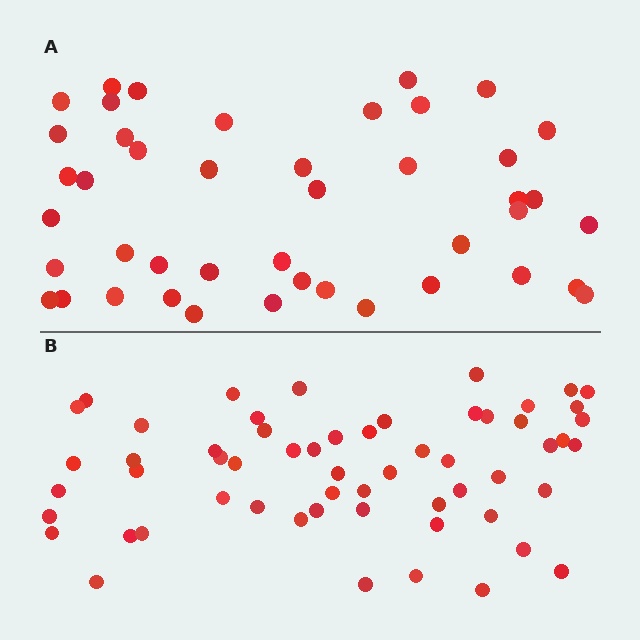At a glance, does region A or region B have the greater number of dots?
Region B (the bottom region) has more dots.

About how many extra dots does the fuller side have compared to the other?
Region B has approximately 15 more dots than region A.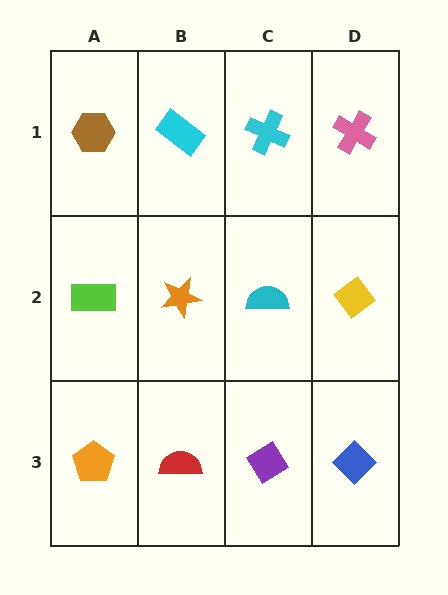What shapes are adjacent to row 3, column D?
A yellow diamond (row 2, column D), a purple diamond (row 3, column C).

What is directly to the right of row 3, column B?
A purple diamond.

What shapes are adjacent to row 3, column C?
A cyan semicircle (row 2, column C), a red semicircle (row 3, column B), a blue diamond (row 3, column D).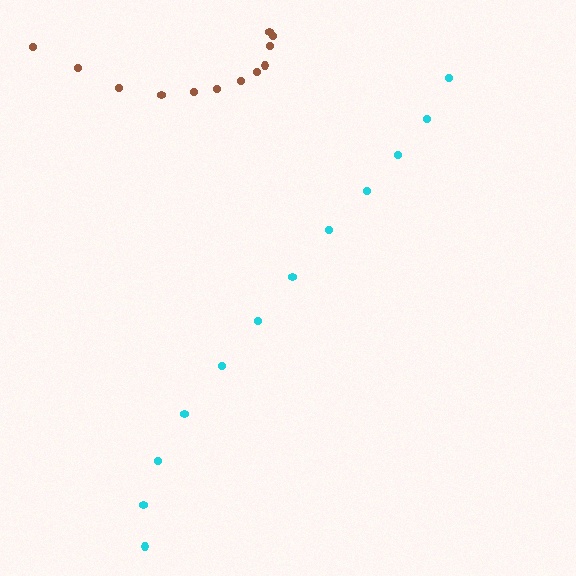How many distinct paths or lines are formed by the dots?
There are 2 distinct paths.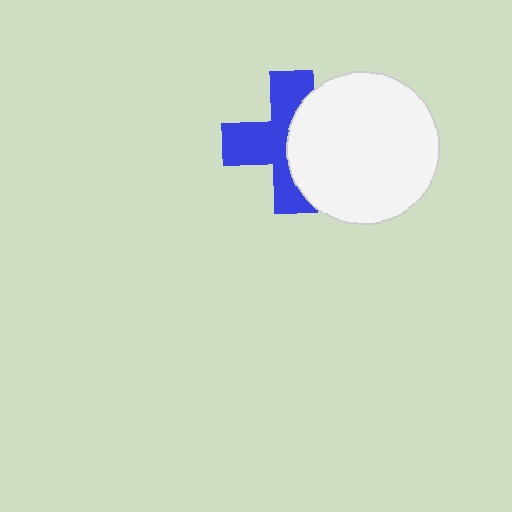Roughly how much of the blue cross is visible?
About half of it is visible (roughly 56%).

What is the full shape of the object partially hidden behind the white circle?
The partially hidden object is a blue cross.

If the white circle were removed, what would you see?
You would see the complete blue cross.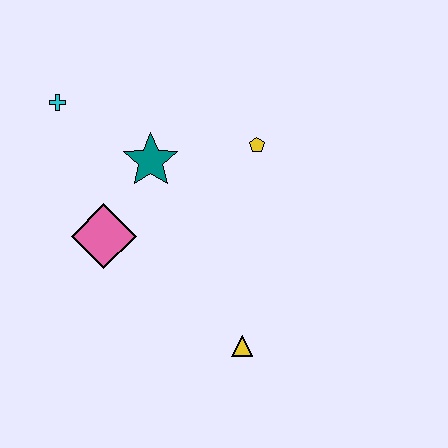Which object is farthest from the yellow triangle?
The cyan cross is farthest from the yellow triangle.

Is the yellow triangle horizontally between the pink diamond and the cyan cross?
No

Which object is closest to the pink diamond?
The teal star is closest to the pink diamond.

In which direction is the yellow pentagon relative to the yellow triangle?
The yellow pentagon is above the yellow triangle.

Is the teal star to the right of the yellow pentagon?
No